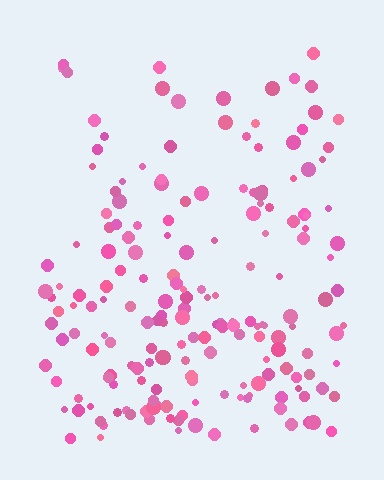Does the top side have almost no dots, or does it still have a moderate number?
Still a moderate number, just noticeably fewer than the bottom.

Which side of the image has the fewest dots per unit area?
The top.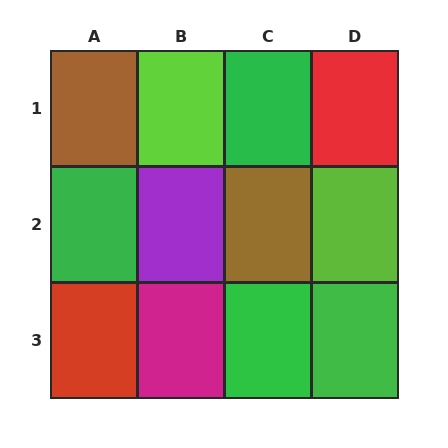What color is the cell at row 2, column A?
Green.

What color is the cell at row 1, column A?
Brown.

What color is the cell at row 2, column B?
Purple.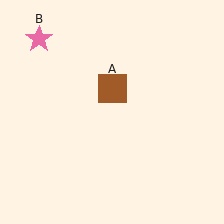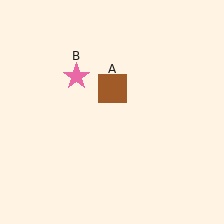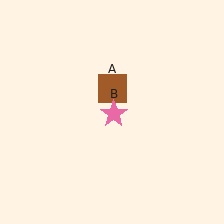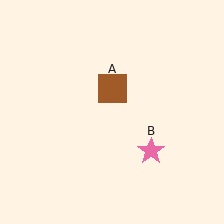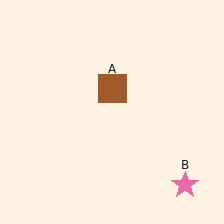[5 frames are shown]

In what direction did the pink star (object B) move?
The pink star (object B) moved down and to the right.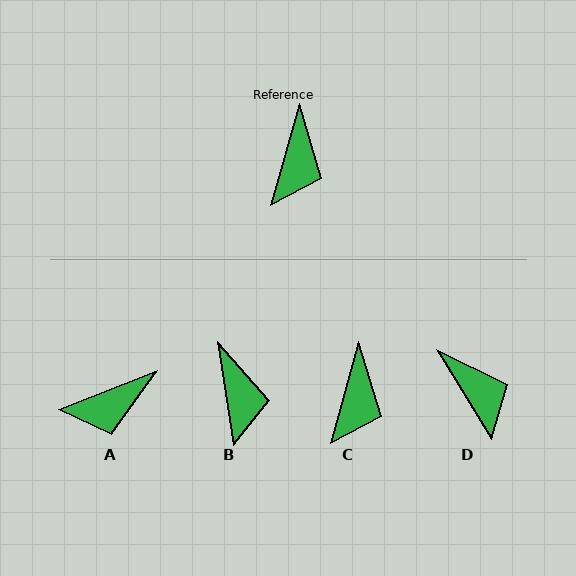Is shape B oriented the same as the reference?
No, it is off by about 25 degrees.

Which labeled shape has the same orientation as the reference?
C.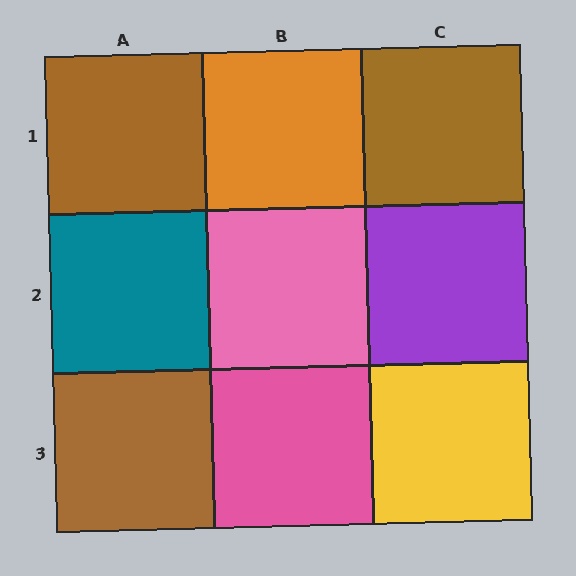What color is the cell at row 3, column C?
Yellow.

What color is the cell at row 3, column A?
Brown.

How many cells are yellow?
1 cell is yellow.